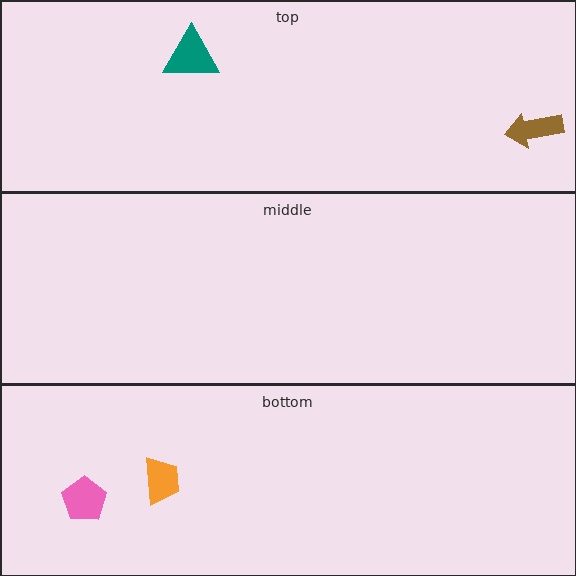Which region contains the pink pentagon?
The bottom region.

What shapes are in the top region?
The teal triangle, the brown arrow.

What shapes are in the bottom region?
The orange trapezoid, the pink pentagon.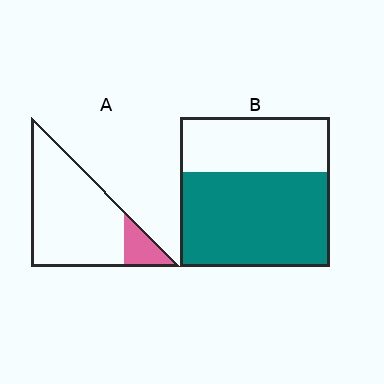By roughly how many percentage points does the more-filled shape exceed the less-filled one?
By roughly 50 percentage points (B over A).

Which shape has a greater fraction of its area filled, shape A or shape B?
Shape B.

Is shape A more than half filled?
No.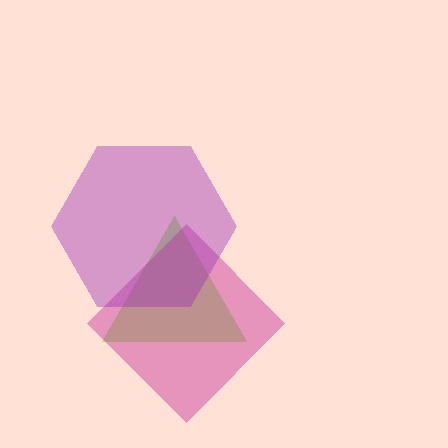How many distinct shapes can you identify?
There are 3 distinct shapes: a lime triangle, a magenta diamond, a purple hexagon.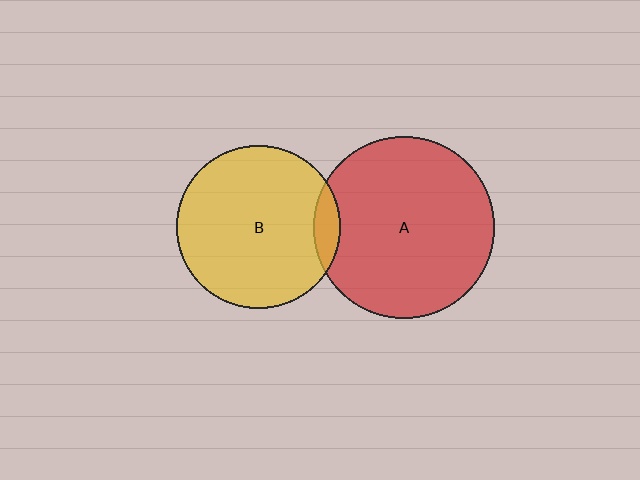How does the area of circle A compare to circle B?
Approximately 1.2 times.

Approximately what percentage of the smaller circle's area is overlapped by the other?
Approximately 10%.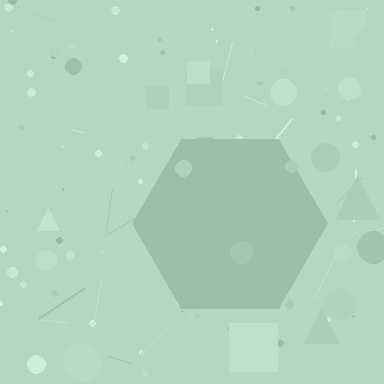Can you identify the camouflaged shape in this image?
The camouflaged shape is a hexagon.